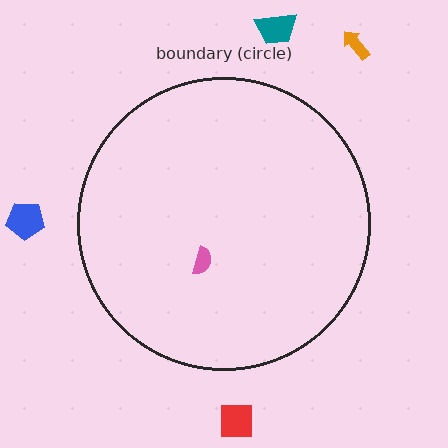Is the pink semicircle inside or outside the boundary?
Inside.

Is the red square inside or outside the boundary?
Outside.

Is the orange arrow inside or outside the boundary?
Outside.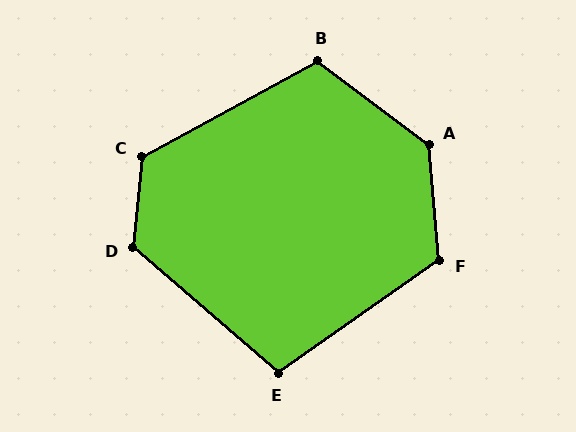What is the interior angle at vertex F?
Approximately 120 degrees (obtuse).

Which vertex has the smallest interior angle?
E, at approximately 104 degrees.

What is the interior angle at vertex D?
Approximately 126 degrees (obtuse).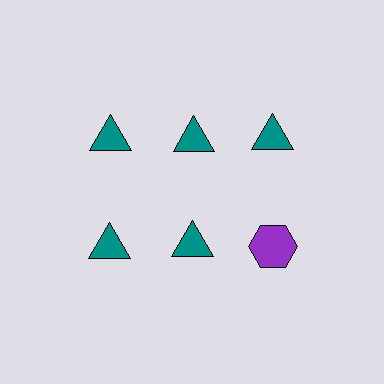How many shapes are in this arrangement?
There are 6 shapes arranged in a grid pattern.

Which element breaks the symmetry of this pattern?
The purple hexagon in the second row, center column breaks the symmetry. All other shapes are teal triangles.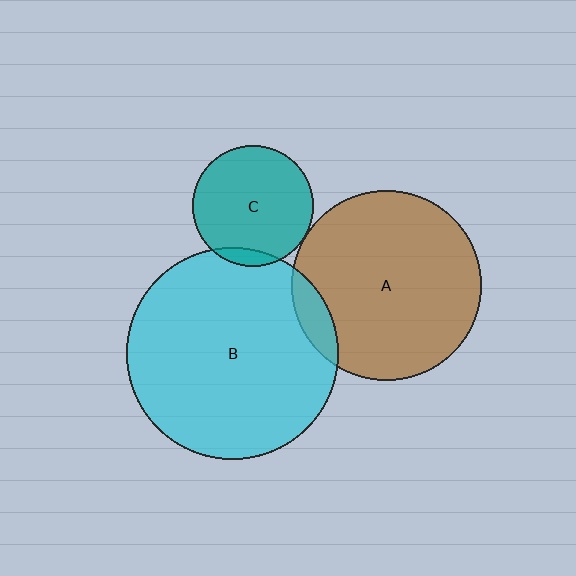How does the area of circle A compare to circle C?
Approximately 2.5 times.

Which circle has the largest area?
Circle B (cyan).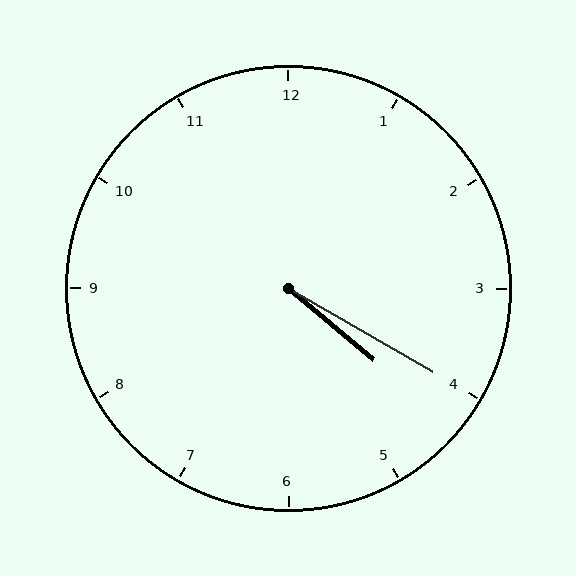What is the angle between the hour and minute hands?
Approximately 10 degrees.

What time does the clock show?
4:20.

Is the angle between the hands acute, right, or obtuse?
It is acute.